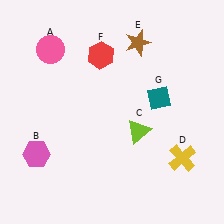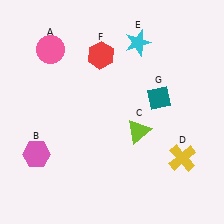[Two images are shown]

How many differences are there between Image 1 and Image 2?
There is 1 difference between the two images.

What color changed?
The star (E) changed from brown in Image 1 to cyan in Image 2.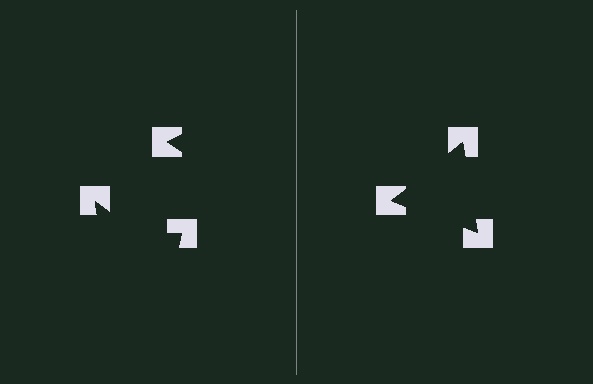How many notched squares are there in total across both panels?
6 — 3 on each side.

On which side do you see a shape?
An illusory triangle appears on the right side. On the left side the wedge cuts are rotated, so no coherent shape forms.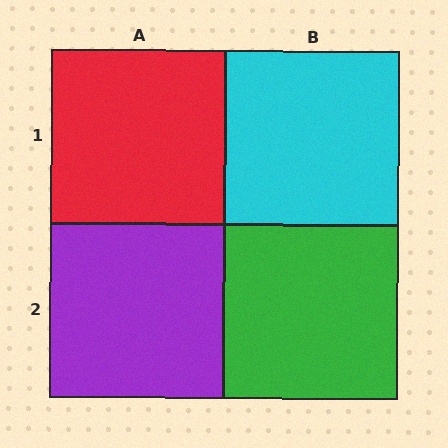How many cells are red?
1 cell is red.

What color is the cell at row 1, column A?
Red.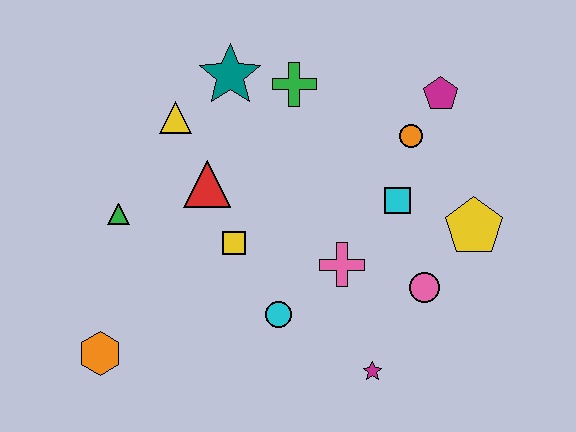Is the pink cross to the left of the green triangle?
No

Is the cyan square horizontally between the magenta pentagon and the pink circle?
No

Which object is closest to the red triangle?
The yellow square is closest to the red triangle.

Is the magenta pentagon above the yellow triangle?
Yes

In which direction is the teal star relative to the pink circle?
The teal star is above the pink circle.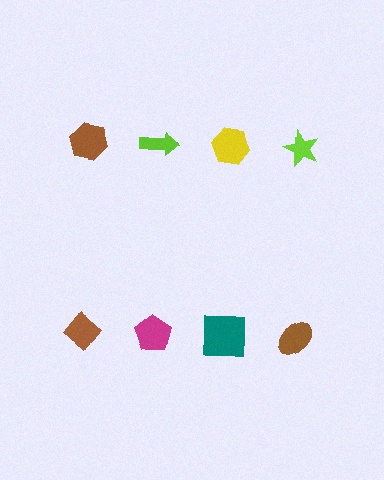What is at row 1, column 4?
A lime star.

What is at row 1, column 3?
A yellow hexagon.